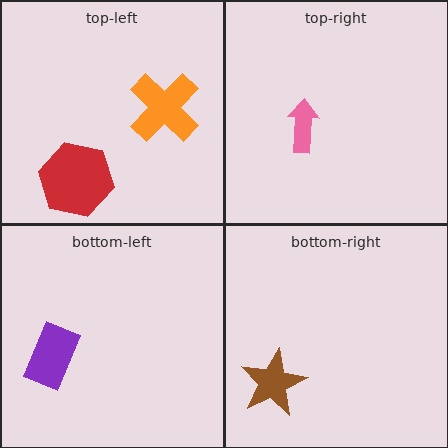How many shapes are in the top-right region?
1.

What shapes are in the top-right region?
The pink arrow.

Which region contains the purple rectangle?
The bottom-left region.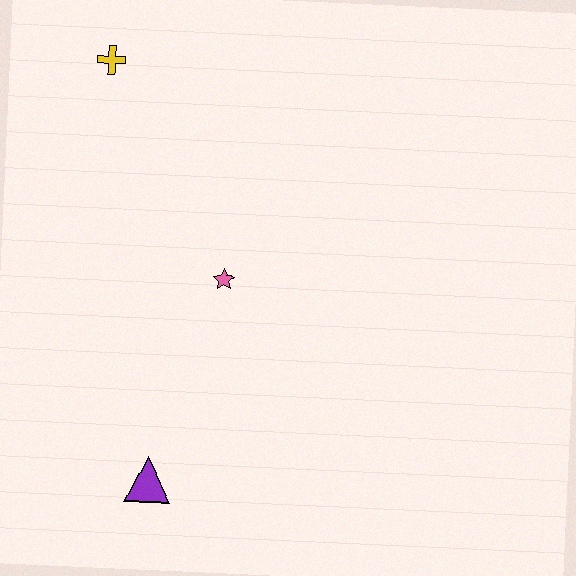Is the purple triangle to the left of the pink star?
Yes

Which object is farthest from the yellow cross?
The purple triangle is farthest from the yellow cross.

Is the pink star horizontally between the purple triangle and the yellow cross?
No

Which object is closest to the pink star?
The purple triangle is closest to the pink star.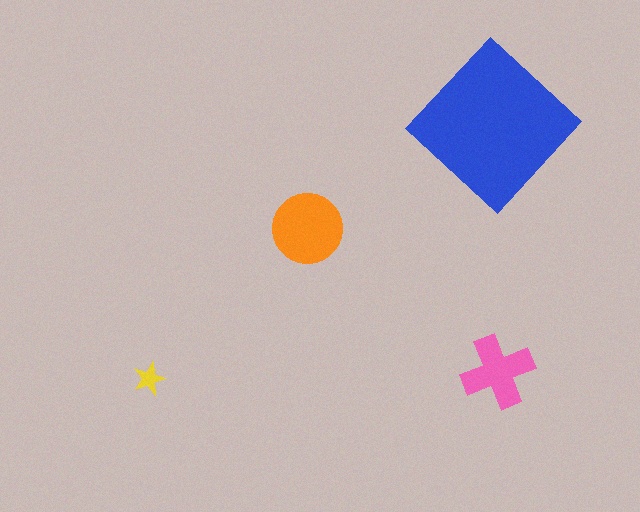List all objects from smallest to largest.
The yellow star, the pink cross, the orange circle, the blue diamond.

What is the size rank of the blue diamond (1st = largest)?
1st.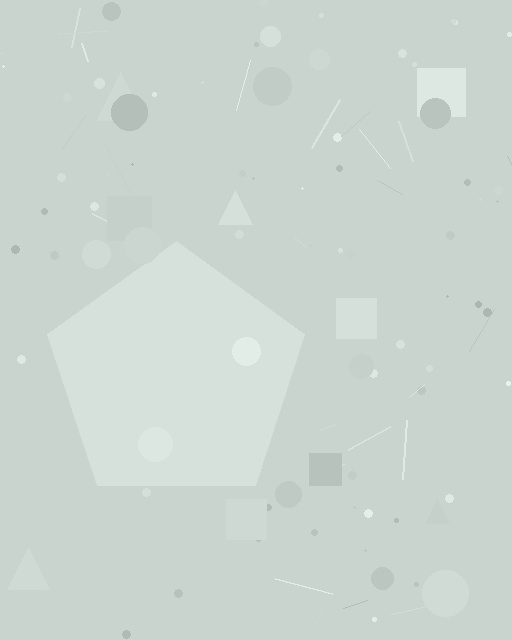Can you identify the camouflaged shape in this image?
The camouflaged shape is a pentagon.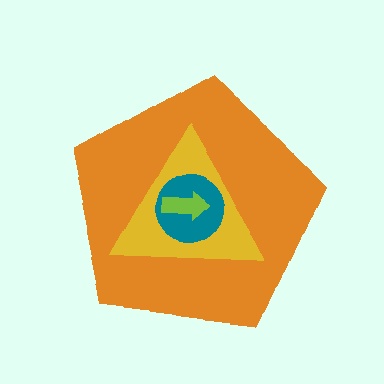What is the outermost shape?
The orange pentagon.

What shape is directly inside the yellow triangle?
The teal circle.